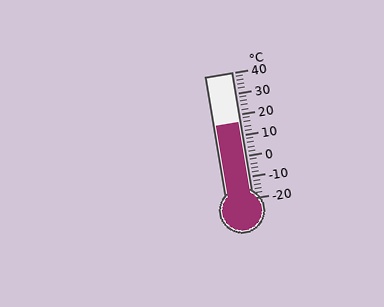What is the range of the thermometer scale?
The thermometer scale ranges from -20°C to 40°C.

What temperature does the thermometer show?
The thermometer shows approximately 16°C.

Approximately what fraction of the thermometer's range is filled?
The thermometer is filled to approximately 60% of its range.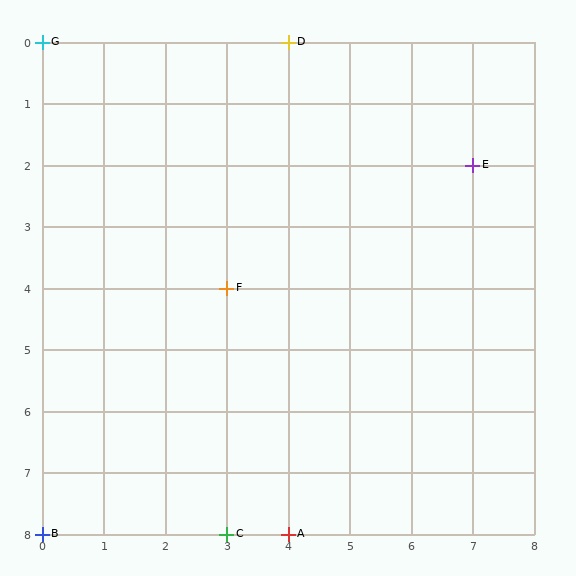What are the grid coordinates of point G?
Point G is at grid coordinates (0, 0).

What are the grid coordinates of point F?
Point F is at grid coordinates (3, 4).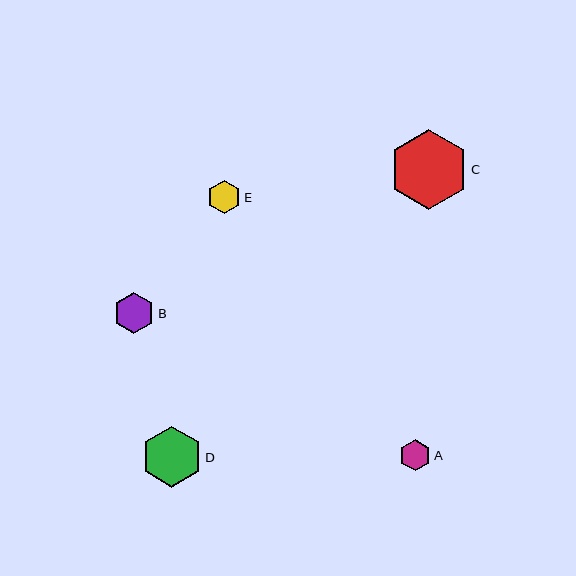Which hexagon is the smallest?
Hexagon A is the smallest with a size of approximately 31 pixels.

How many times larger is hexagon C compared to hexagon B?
Hexagon C is approximately 1.9 times the size of hexagon B.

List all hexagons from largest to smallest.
From largest to smallest: C, D, B, E, A.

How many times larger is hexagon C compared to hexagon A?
Hexagon C is approximately 2.6 times the size of hexagon A.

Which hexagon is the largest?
Hexagon C is the largest with a size of approximately 80 pixels.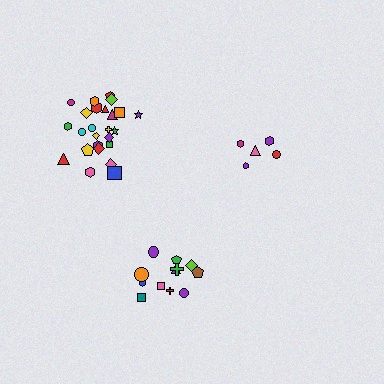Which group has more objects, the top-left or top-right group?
The top-left group.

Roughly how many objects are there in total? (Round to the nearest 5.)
Roughly 40 objects in total.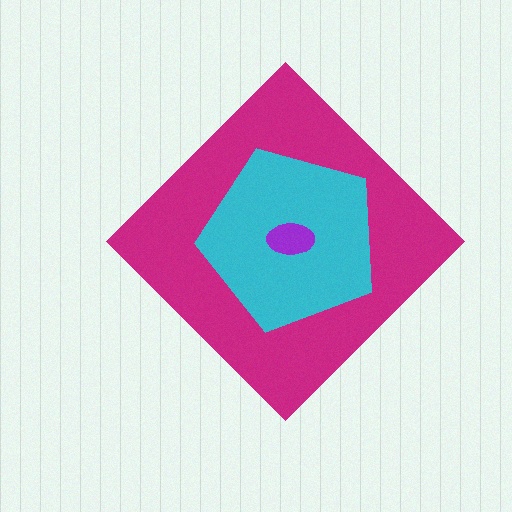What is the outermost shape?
The magenta diamond.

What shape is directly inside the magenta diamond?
The cyan pentagon.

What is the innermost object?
The purple ellipse.